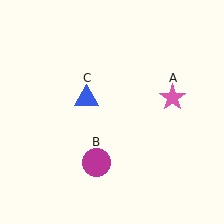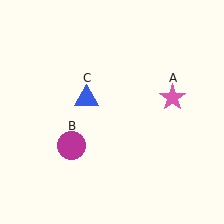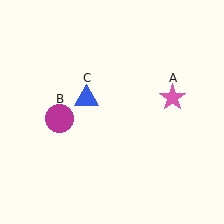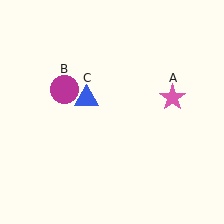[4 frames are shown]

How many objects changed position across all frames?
1 object changed position: magenta circle (object B).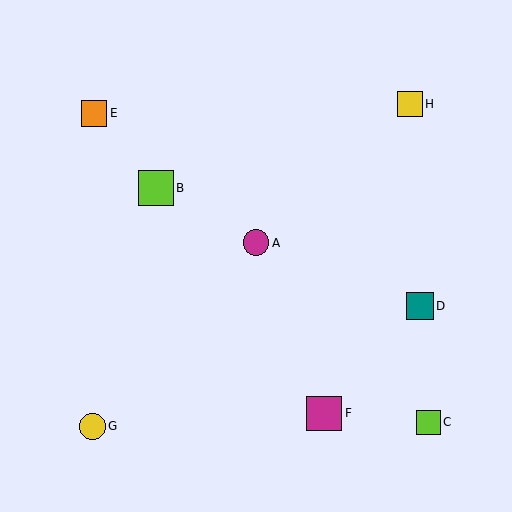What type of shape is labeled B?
Shape B is a lime square.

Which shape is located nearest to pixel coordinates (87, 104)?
The orange square (labeled E) at (94, 113) is nearest to that location.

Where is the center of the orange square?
The center of the orange square is at (94, 113).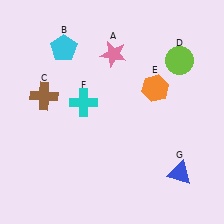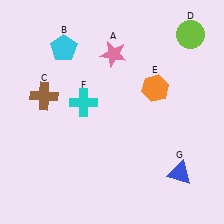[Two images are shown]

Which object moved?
The lime circle (D) moved up.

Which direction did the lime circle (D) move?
The lime circle (D) moved up.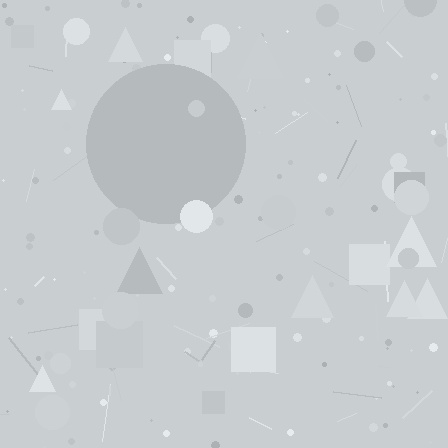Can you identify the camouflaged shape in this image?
The camouflaged shape is a circle.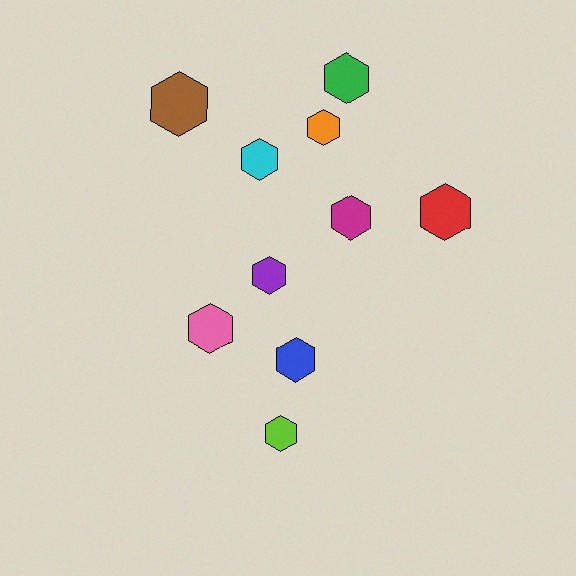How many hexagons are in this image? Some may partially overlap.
There are 10 hexagons.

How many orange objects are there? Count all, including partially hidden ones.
There is 1 orange object.